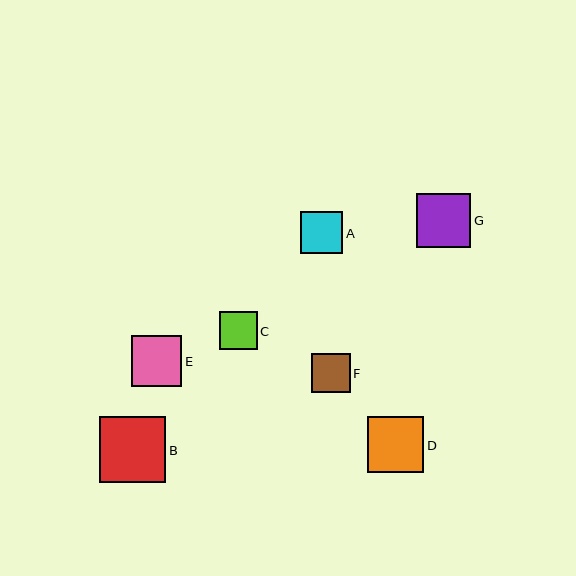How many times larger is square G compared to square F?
Square G is approximately 1.4 times the size of square F.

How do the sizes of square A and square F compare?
Square A and square F are approximately the same size.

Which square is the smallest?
Square C is the smallest with a size of approximately 38 pixels.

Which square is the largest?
Square B is the largest with a size of approximately 67 pixels.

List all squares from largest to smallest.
From largest to smallest: B, D, G, E, A, F, C.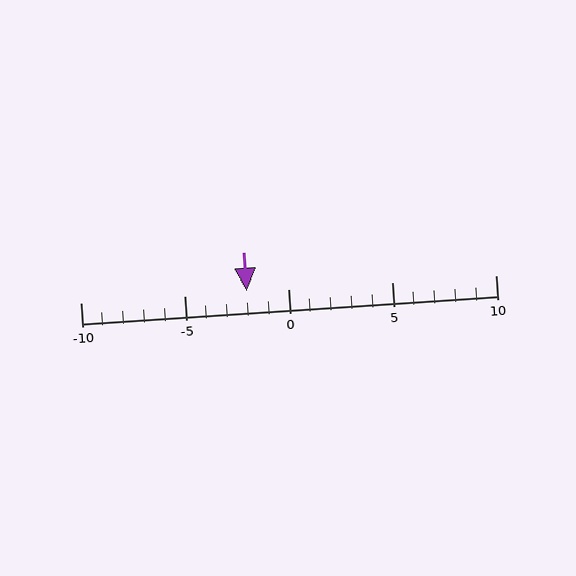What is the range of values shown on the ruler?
The ruler shows values from -10 to 10.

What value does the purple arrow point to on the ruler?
The purple arrow points to approximately -2.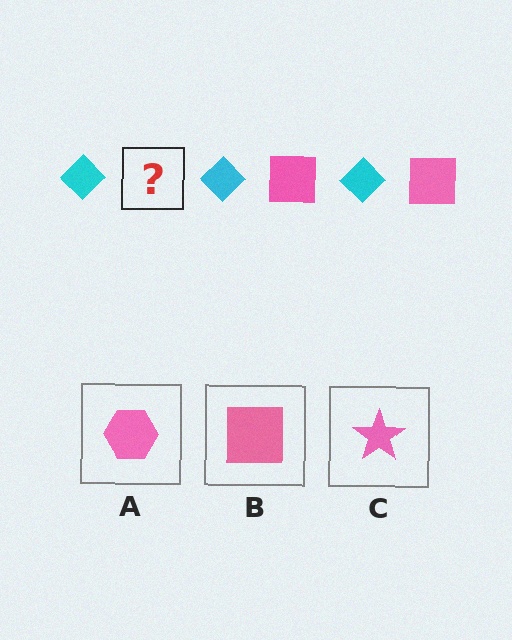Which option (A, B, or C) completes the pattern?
B.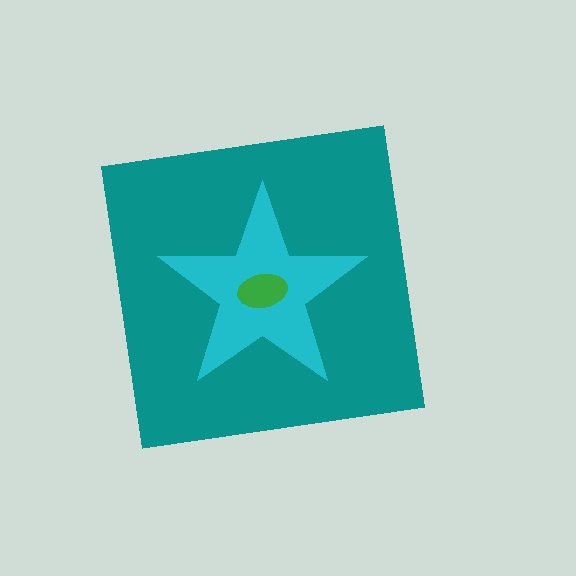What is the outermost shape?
The teal square.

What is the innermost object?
The green ellipse.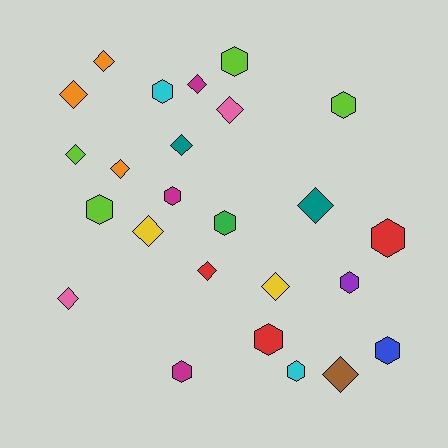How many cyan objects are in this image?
There are 2 cyan objects.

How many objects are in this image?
There are 25 objects.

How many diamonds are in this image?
There are 13 diamonds.